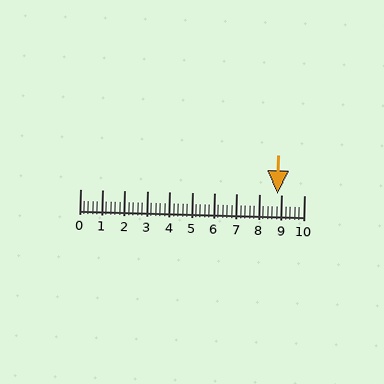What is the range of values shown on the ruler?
The ruler shows values from 0 to 10.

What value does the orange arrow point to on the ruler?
The orange arrow points to approximately 8.8.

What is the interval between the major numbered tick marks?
The major tick marks are spaced 1 units apart.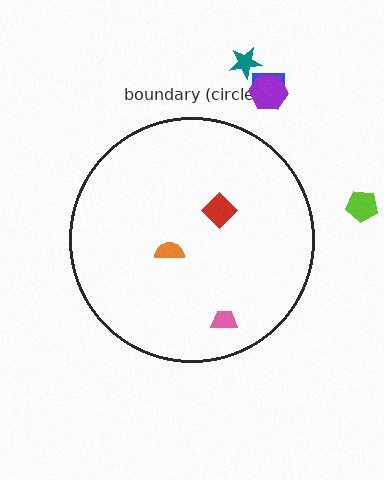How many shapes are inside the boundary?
3 inside, 4 outside.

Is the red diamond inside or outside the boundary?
Inside.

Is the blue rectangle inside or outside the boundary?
Outside.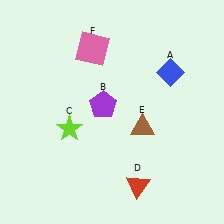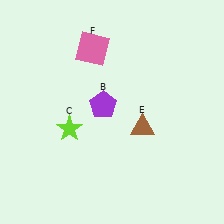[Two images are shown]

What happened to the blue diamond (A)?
The blue diamond (A) was removed in Image 2. It was in the top-right area of Image 1.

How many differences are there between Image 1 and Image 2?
There are 2 differences between the two images.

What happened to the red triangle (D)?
The red triangle (D) was removed in Image 2. It was in the bottom-right area of Image 1.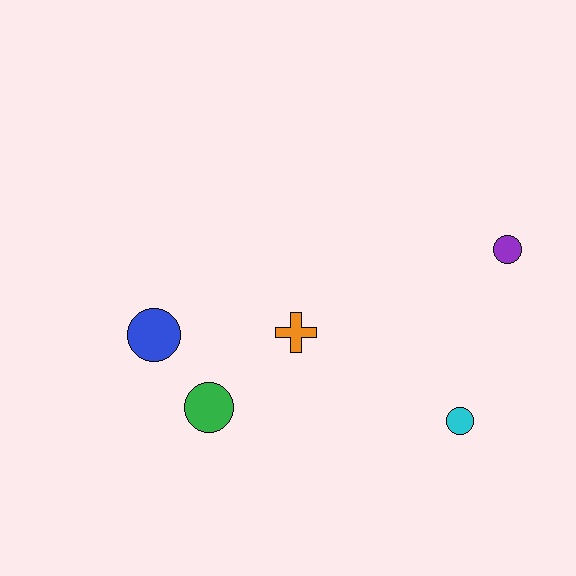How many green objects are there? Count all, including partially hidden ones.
There is 1 green object.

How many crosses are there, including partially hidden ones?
There is 1 cross.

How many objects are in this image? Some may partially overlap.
There are 5 objects.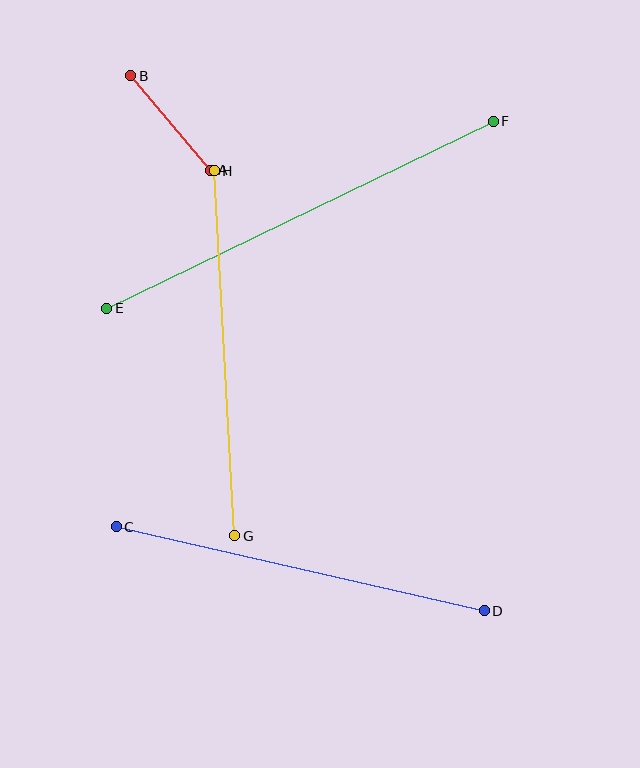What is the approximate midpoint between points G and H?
The midpoint is at approximately (224, 353) pixels.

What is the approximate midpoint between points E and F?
The midpoint is at approximately (300, 215) pixels.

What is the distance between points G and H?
The distance is approximately 366 pixels.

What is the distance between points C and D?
The distance is approximately 378 pixels.